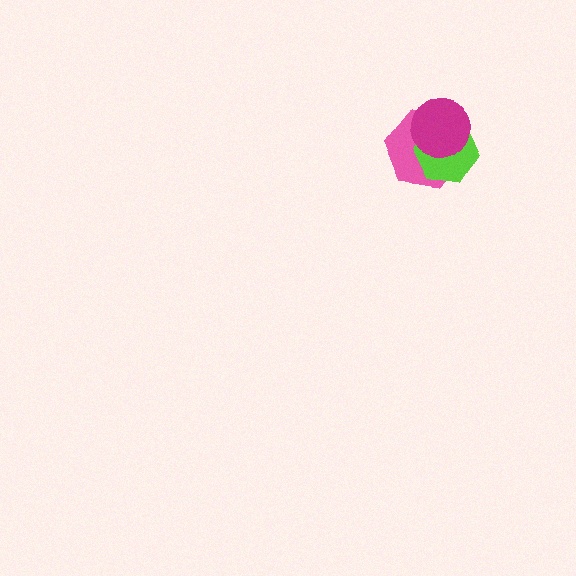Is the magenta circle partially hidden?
No, no other shape covers it.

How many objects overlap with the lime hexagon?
2 objects overlap with the lime hexagon.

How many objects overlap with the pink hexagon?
2 objects overlap with the pink hexagon.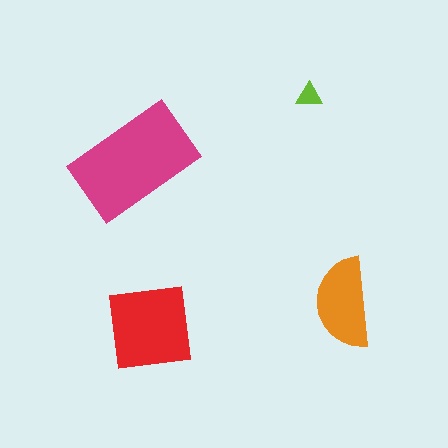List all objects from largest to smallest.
The magenta rectangle, the red square, the orange semicircle, the lime triangle.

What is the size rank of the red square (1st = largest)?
2nd.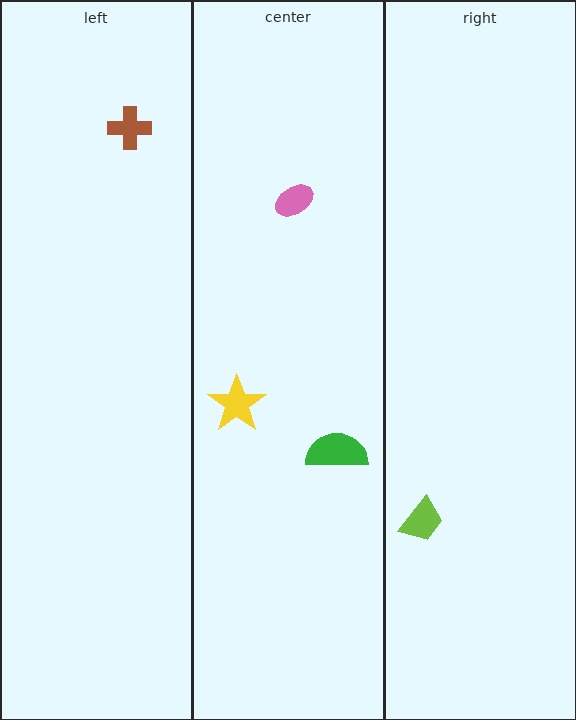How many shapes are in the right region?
1.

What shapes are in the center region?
The pink ellipse, the yellow star, the green semicircle.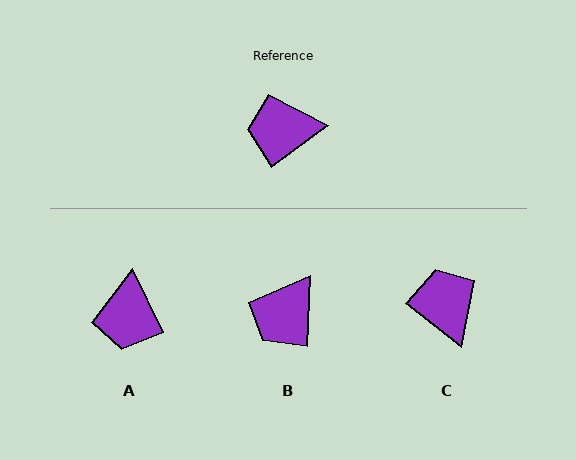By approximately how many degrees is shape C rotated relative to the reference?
Approximately 75 degrees clockwise.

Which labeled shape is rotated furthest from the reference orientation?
A, about 79 degrees away.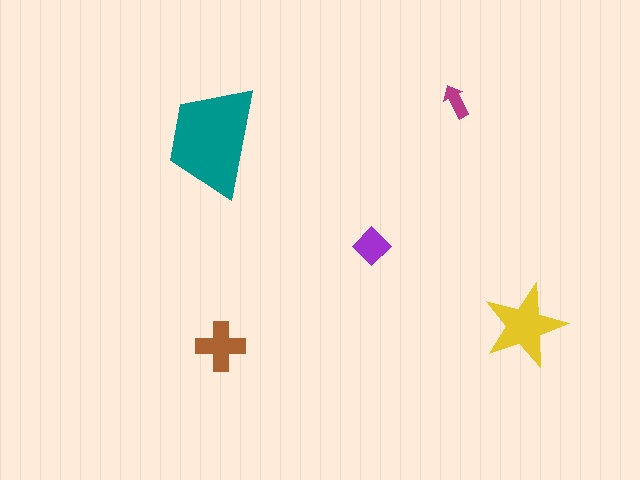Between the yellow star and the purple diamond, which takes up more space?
The yellow star.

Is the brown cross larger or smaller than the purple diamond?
Larger.